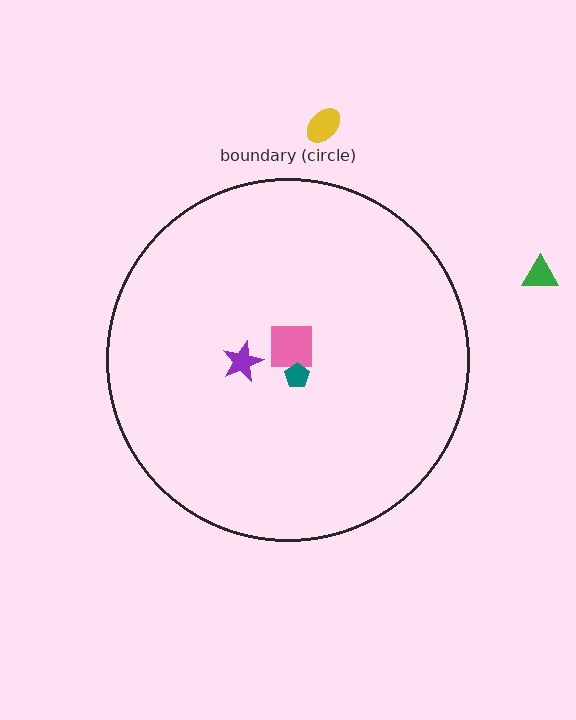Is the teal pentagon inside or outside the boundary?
Inside.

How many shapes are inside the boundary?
3 inside, 2 outside.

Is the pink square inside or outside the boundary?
Inside.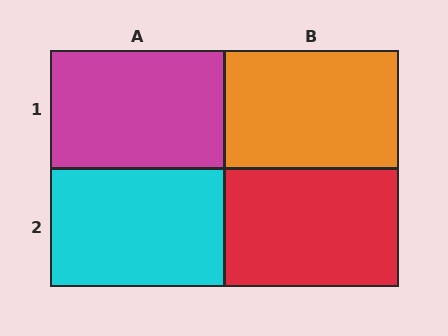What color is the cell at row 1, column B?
Orange.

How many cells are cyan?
1 cell is cyan.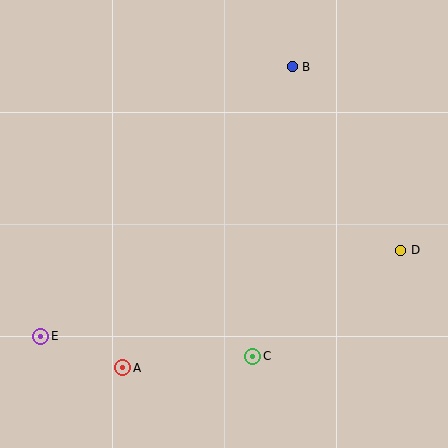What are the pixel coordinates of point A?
Point A is at (123, 368).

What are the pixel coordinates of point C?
Point C is at (253, 356).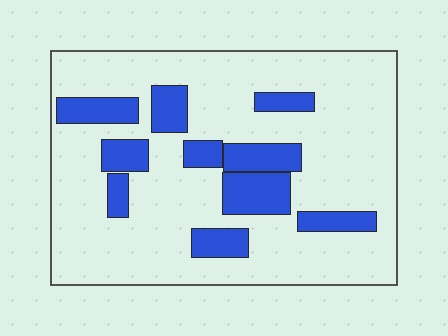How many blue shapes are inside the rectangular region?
10.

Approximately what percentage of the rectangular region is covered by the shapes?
Approximately 20%.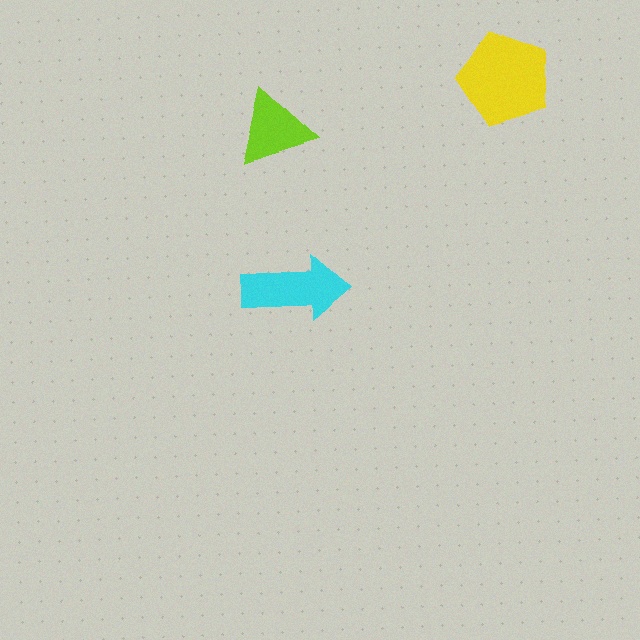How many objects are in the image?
There are 3 objects in the image.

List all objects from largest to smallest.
The yellow pentagon, the cyan arrow, the lime triangle.